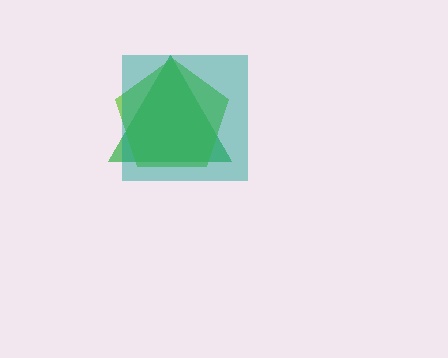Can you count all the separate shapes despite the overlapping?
Yes, there are 3 separate shapes.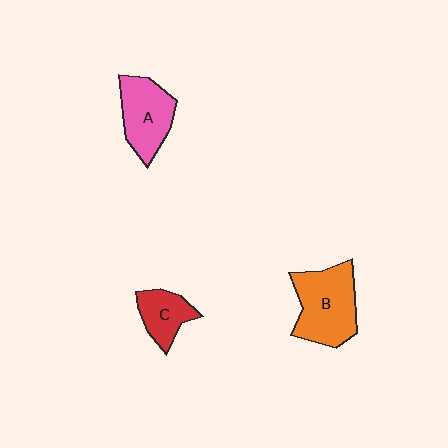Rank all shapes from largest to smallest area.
From largest to smallest: B (orange), A (pink), C (red).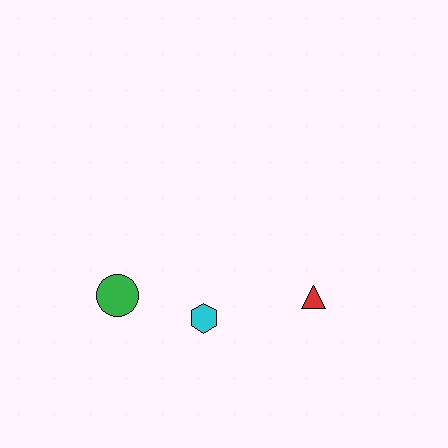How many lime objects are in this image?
There are no lime objects.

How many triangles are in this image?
There is 1 triangle.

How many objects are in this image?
There are 3 objects.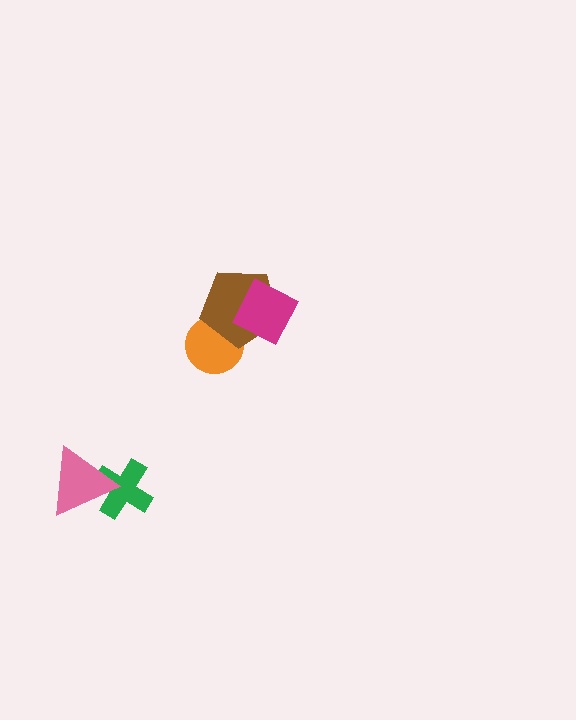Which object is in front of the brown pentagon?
The magenta diamond is in front of the brown pentagon.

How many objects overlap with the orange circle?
1 object overlaps with the orange circle.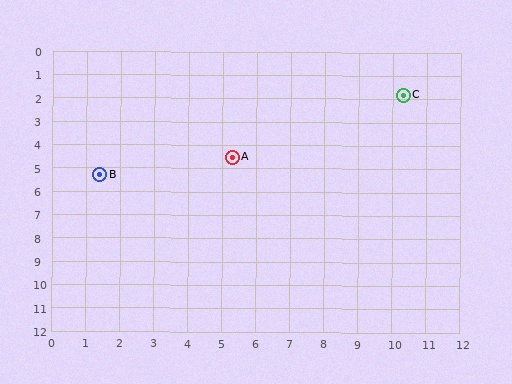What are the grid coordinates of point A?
Point A is at approximately (5.3, 4.5).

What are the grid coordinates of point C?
Point C is at approximately (10.3, 1.8).